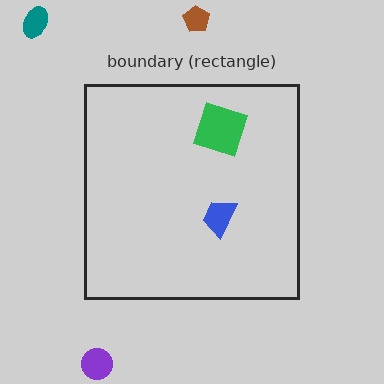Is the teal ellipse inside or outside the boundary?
Outside.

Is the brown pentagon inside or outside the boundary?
Outside.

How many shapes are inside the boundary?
2 inside, 3 outside.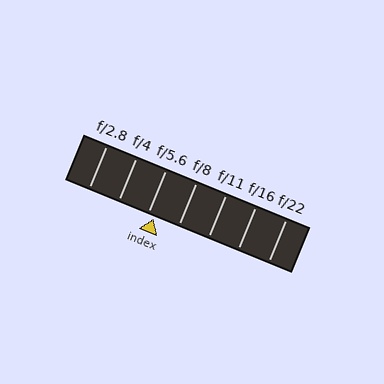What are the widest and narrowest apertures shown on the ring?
The widest aperture shown is f/2.8 and the narrowest is f/22.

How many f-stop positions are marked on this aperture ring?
There are 7 f-stop positions marked.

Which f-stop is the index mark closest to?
The index mark is closest to f/5.6.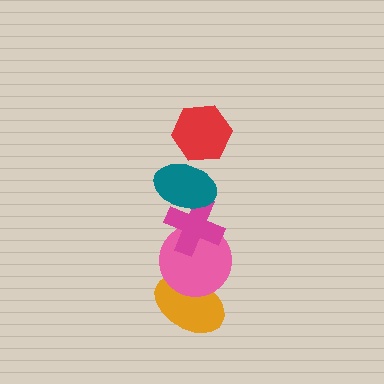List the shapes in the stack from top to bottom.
From top to bottom: the red hexagon, the teal ellipse, the magenta cross, the pink circle, the orange ellipse.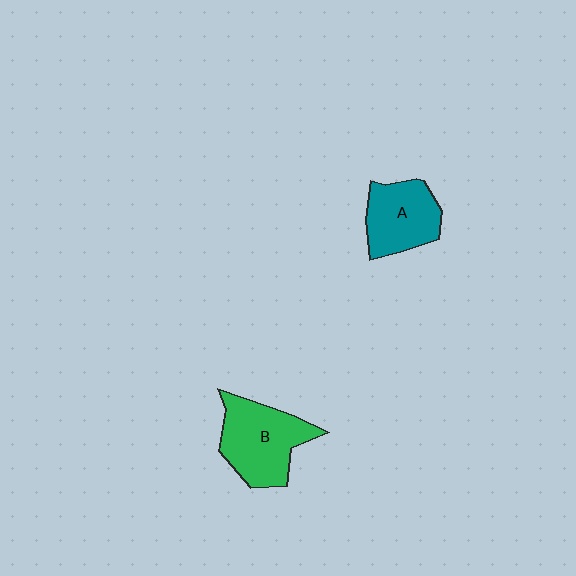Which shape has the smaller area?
Shape A (teal).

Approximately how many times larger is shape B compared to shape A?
Approximately 1.2 times.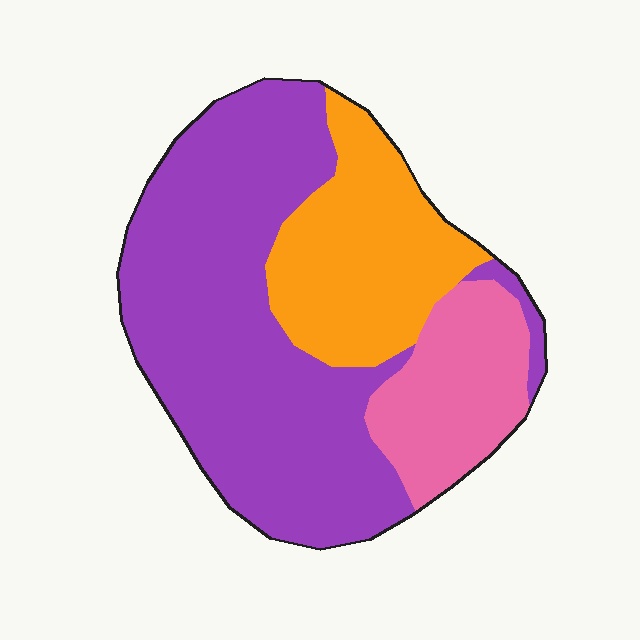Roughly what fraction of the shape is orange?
Orange takes up about one quarter (1/4) of the shape.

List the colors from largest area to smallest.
From largest to smallest: purple, orange, pink.